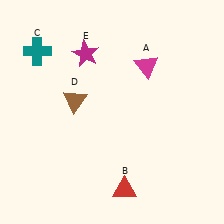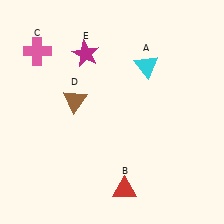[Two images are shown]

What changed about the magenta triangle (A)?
In Image 1, A is magenta. In Image 2, it changed to cyan.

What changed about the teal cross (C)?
In Image 1, C is teal. In Image 2, it changed to pink.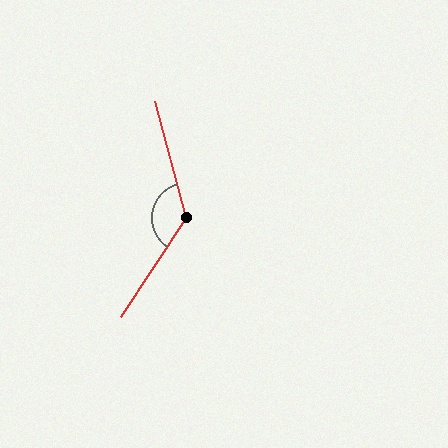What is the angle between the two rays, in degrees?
Approximately 132 degrees.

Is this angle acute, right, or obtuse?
It is obtuse.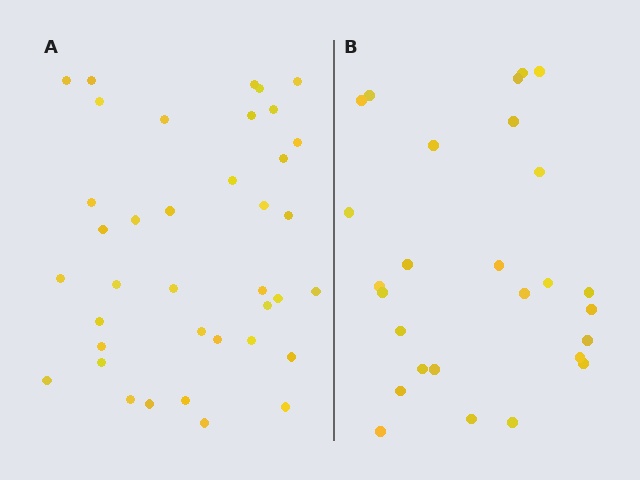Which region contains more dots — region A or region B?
Region A (the left region) has more dots.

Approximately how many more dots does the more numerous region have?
Region A has roughly 12 or so more dots than region B.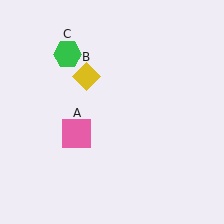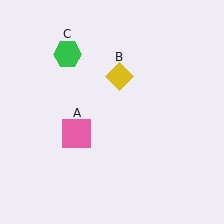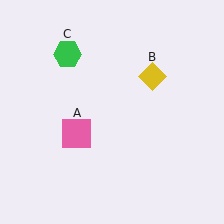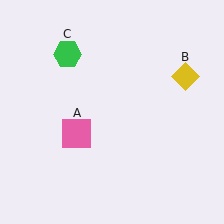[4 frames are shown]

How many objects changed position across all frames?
1 object changed position: yellow diamond (object B).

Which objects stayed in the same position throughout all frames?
Pink square (object A) and green hexagon (object C) remained stationary.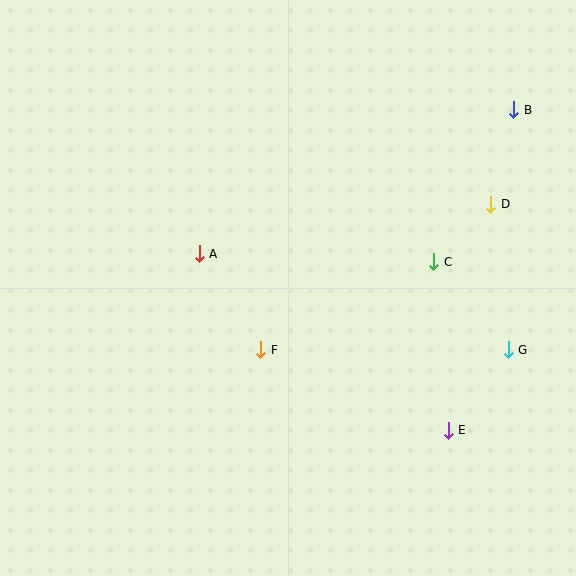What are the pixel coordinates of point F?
Point F is at (261, 350).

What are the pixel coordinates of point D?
Point D is at (491, 204).